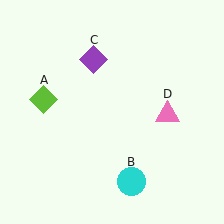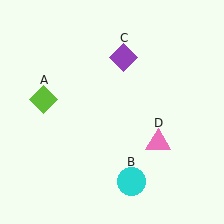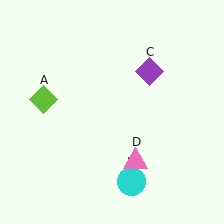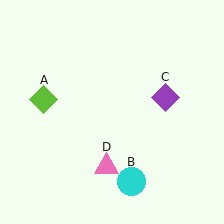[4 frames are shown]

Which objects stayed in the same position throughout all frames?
Lime diamond (object A) and cyan circle (object B) remained stationary.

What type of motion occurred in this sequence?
The purple diamond (object C), pink triangle (object D) rotated clockwise around the center of the scene.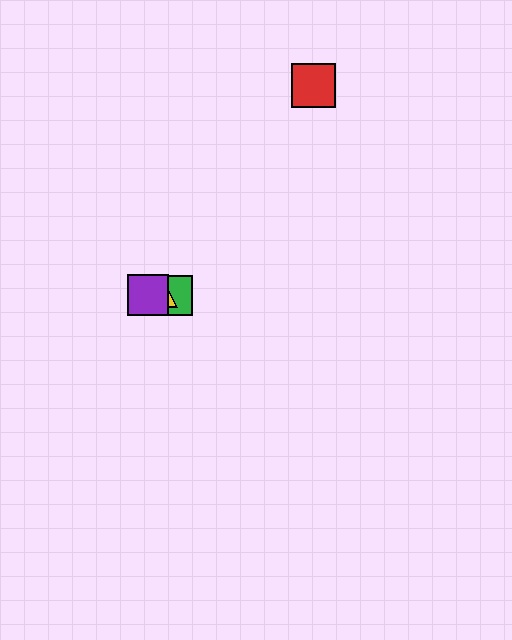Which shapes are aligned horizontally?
The blue square, the green square, the yellow triangle, the purple square are aligned horizontally.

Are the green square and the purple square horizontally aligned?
Yes, both are at y≈295.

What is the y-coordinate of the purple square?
The purple square is at y≈295.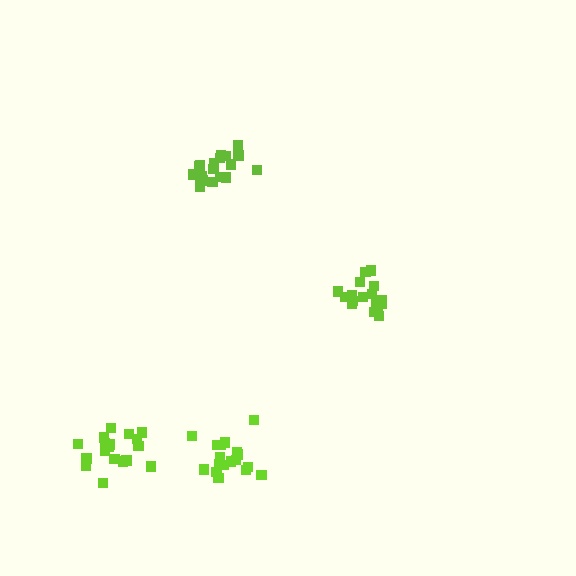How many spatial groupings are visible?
There are 4 spatial groupings.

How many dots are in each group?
Group 1: 18 dots, Group 2: 17 dots, Group 3: 19 dots, Group 4: 18 dots (72 total).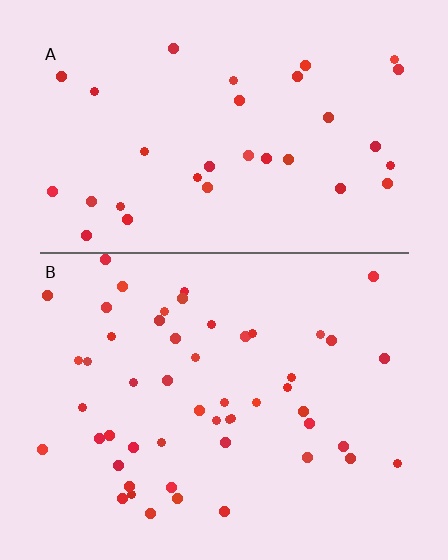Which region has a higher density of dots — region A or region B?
B (the bottom).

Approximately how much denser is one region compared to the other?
Approximately 1.6× — region B over region A.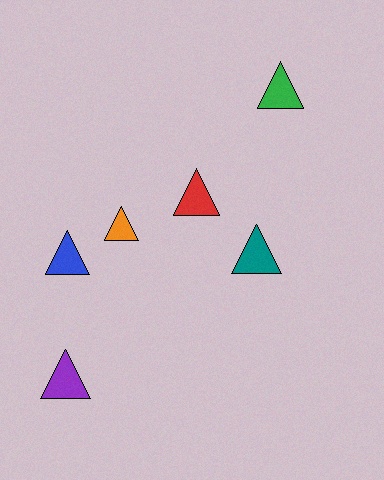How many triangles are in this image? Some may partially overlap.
There are 6 triangles.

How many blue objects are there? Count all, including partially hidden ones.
There is 1 blue object.